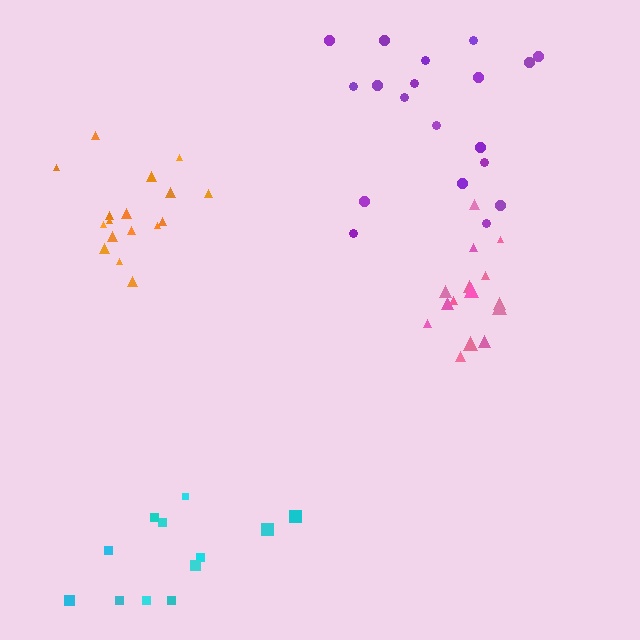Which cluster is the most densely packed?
Pink.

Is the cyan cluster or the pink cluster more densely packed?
Pink.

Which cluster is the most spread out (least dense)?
Cyan.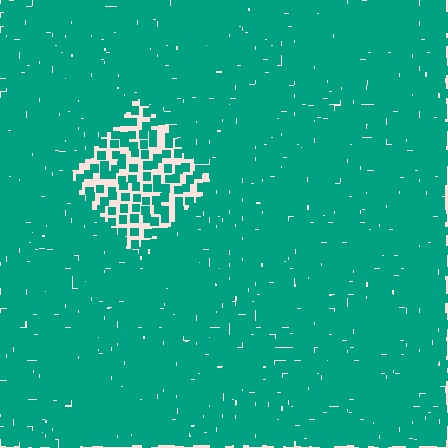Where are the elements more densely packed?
The elements are more densely packed outside the diamond boundary.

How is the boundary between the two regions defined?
The boundary is defined by a change in element density (approximately 2.7x ratio). All elements are the same color, size, and shape.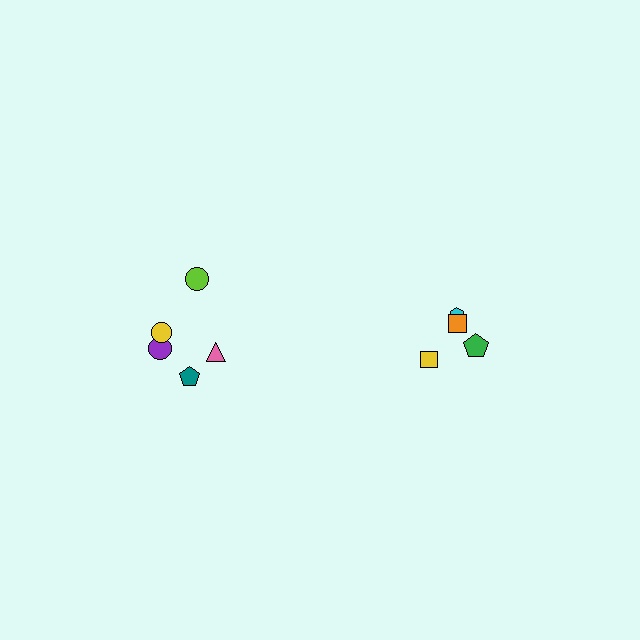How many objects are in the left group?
There are 6 objects.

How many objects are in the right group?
There are 4 objects.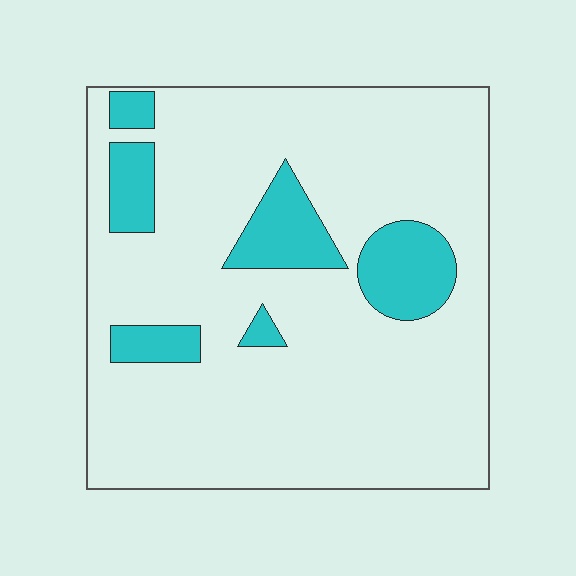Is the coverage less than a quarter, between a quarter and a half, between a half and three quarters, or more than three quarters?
Less than a quarter.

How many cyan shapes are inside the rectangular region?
6.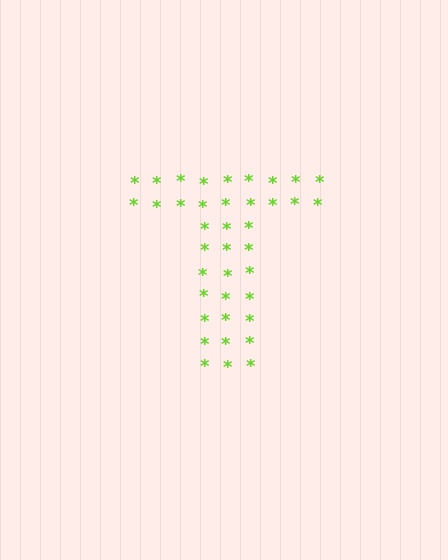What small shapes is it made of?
It is made of small asterisks.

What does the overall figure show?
The overall figure shows the letter T.